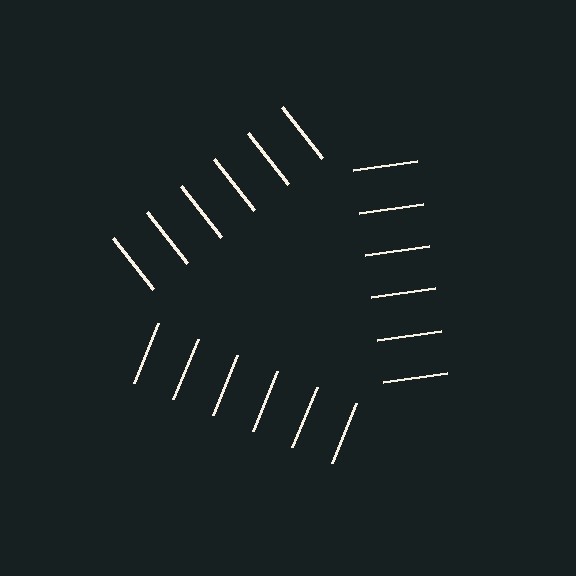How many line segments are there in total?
18 — 6 along each of the 3 edges.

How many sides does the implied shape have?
3 sides — the line-ends trace a triangle.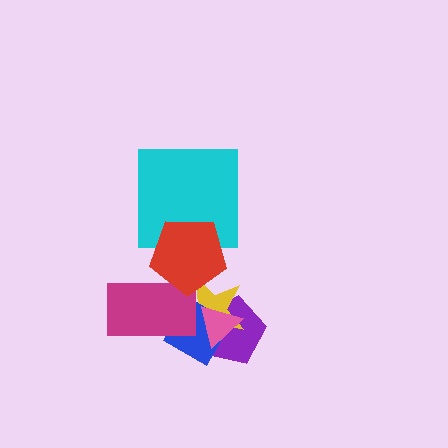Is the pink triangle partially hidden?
No, no other shape covers it.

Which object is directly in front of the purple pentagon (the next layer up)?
The yellow star is directly in front of the purple pentagon.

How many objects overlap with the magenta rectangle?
3 objects overlap with the magenta rectangle.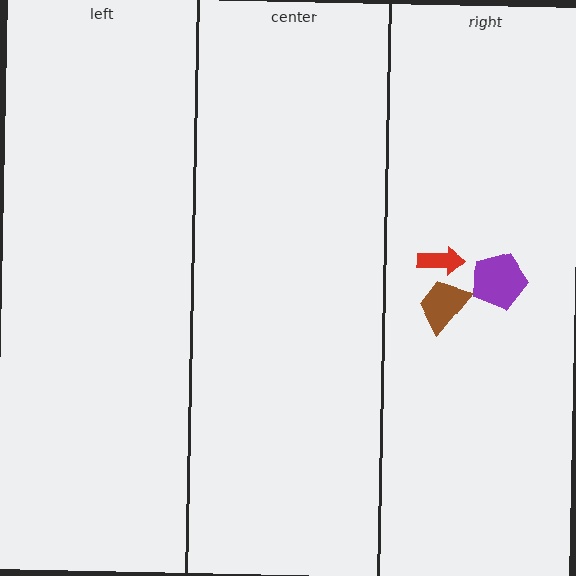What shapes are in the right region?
The purple pentagon, the red arrow, the brown trapezoid.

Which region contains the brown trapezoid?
The right region.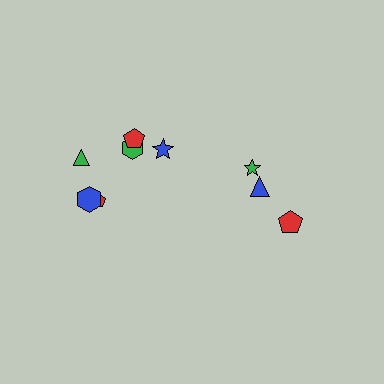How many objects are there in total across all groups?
There are 9 objects.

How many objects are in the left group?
There are 6 objects.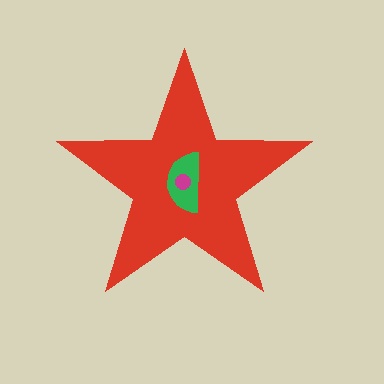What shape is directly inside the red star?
The green semicircle.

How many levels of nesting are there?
3.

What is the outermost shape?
The red star.